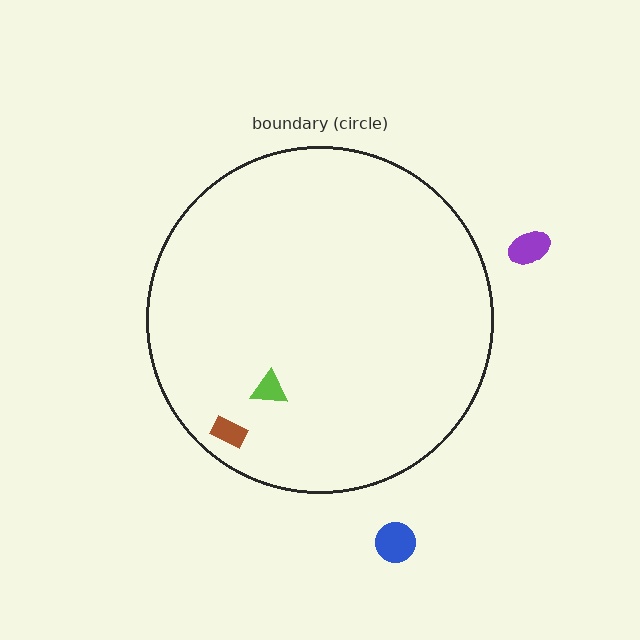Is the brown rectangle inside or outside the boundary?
Inside.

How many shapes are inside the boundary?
2 inside, 2 outside.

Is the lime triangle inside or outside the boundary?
Inside.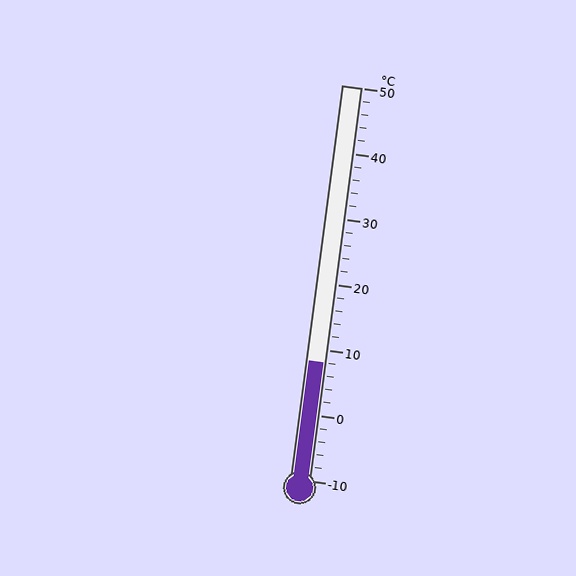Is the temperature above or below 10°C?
The temperature is below 10°C.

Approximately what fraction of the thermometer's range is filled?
The thermometer is filled to approximately 30% of its range.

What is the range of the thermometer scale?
The thermometer scale ranges from -10°C to 50°C.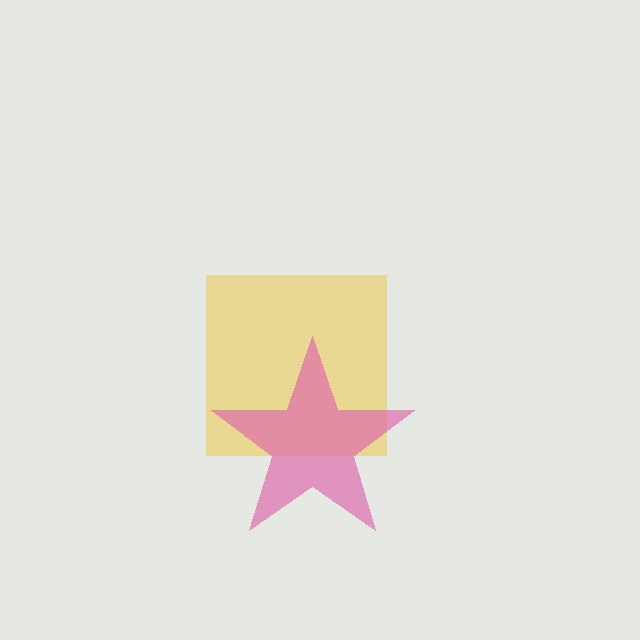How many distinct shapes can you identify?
There are 2 distinct shapes: a yellow square, a pink star.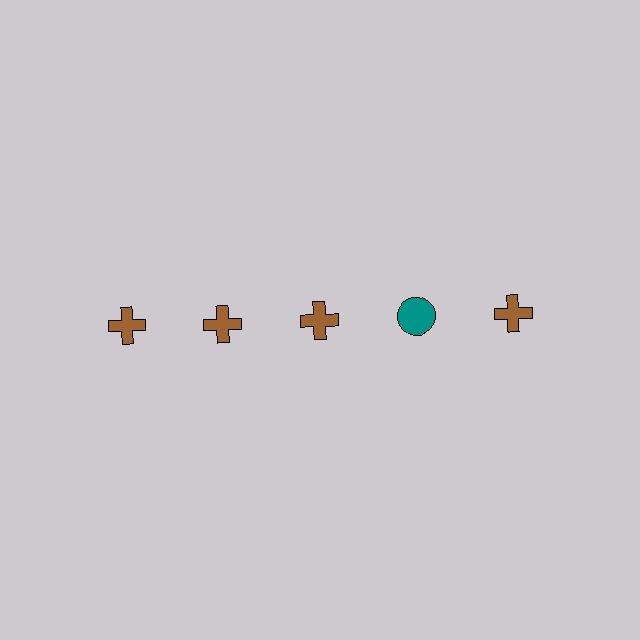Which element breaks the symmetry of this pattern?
The teal circle in the top row, second from right column breaks the symmetry. All other shapes are brown crosses.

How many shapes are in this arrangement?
There are 5 shapes arranged in a grid pattern.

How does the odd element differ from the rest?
It differs in both color (teal instead of brown) and shape (circle instead of cross).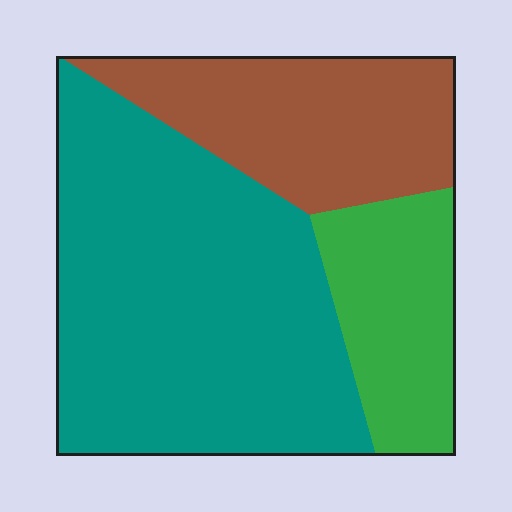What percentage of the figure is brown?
Brown takes up about one quarter (1/4) of the figure.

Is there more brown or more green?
Brown.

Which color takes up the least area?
Green, at roughly 20%.